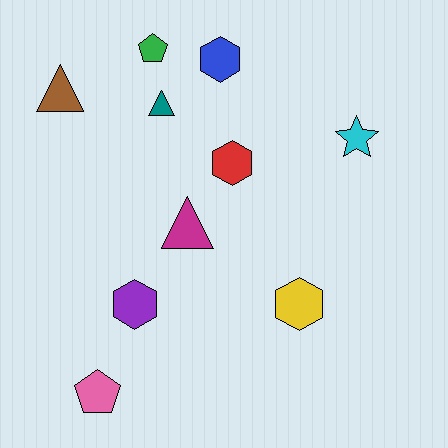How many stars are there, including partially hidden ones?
There is 1 star.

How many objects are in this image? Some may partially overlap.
There are 10 objects.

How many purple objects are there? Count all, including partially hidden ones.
There is 1 purple object.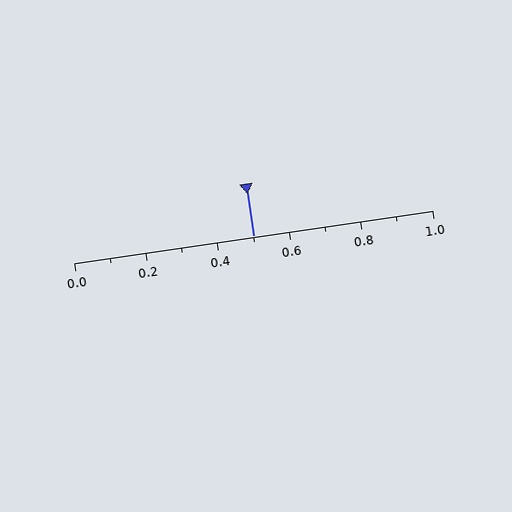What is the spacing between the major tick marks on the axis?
The major ticks are spaced 0.2 apart.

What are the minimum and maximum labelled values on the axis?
The axis runs from 0.0 to 1.0.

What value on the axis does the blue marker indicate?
The marker indicates approximately 0.5.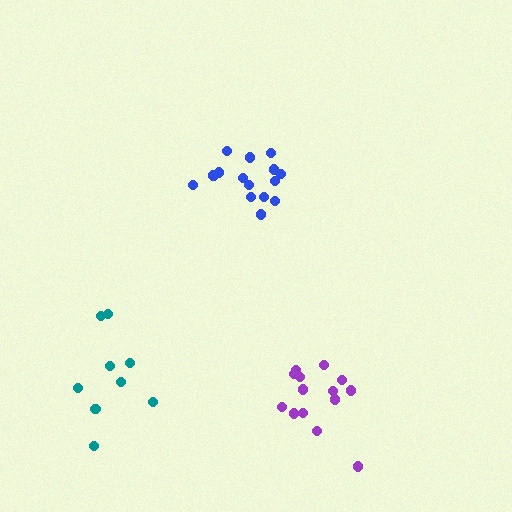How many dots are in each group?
Group 1: 14 dots, Group 2: 10 dots, Group 3: 15 dots (39 total).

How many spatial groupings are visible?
There are 3 spatial groupings.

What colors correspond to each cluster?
The clusters are colored: purple, teal, blue.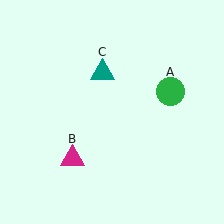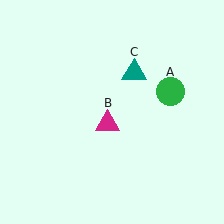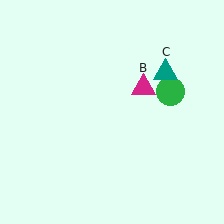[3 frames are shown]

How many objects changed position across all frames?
2 objects changed position: magenta triangle (object B), teal triangle (object C).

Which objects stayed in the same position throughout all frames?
Green circle (object A) remained stationary.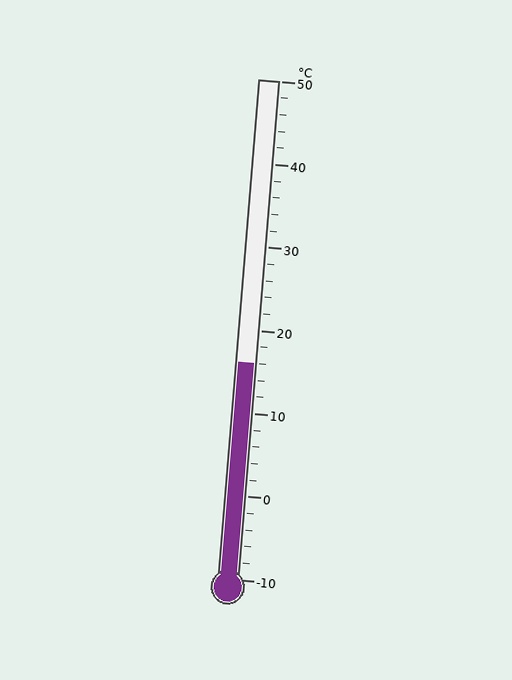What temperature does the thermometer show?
The thermometer shows approximately 16°C.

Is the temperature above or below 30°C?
The temperature is below 30°C.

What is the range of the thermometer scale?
The thermometer scale ranges from -10°C to 50°C.